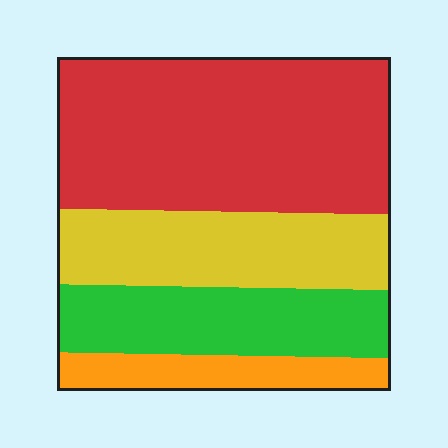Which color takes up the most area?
Red, at roughly 45%.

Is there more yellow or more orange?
Yellow.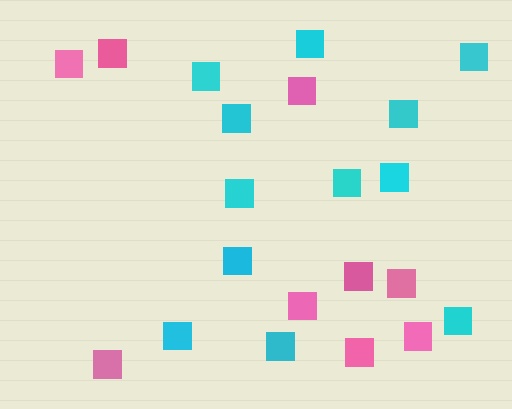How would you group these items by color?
There are 2 groups: one group of cyan squares (12) and one group of pink squares (9).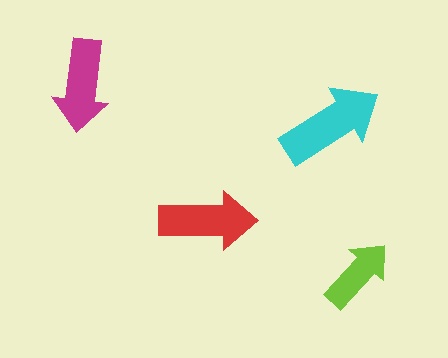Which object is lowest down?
The lime arrow is bottommost.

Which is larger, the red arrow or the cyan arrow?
The cyan one.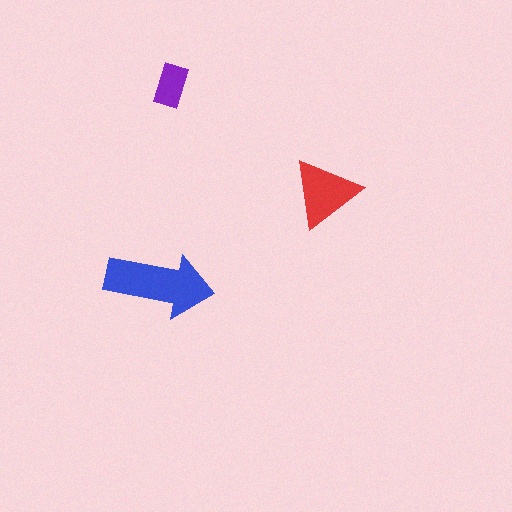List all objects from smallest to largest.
The purple rectangle, the red triangle, the blue arrow.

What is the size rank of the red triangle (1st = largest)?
2nd.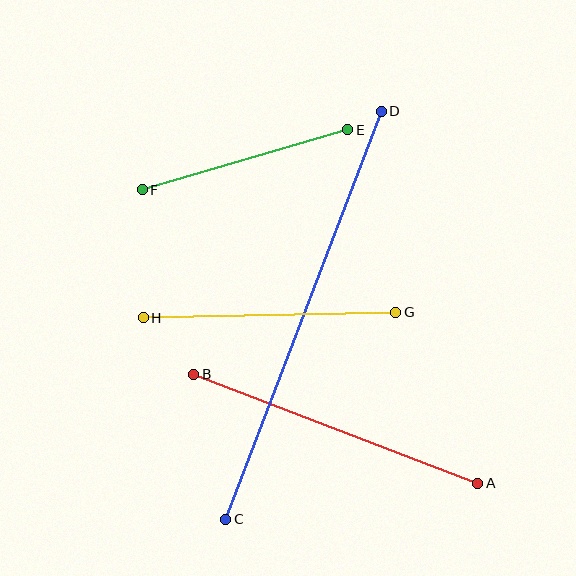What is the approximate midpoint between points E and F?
The midpoint is at approximately (245, 160) pixels.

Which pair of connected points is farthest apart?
Points C and D are farthest apart.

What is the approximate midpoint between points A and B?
The midpoint is at approximately (336, 429) pixels.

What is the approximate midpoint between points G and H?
The midpoint is at approximately (269, 315) pixels.